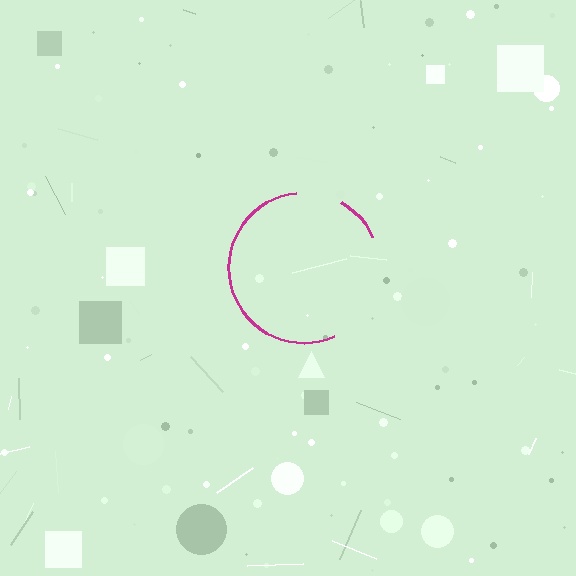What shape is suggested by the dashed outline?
The dashed outline suggests a circle.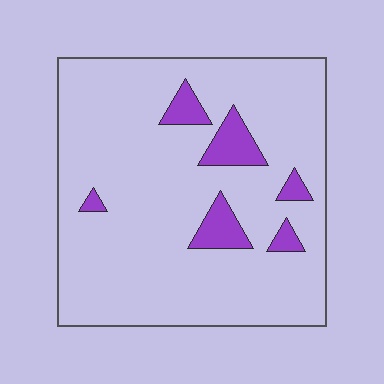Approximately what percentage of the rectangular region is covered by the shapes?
Approximately 10%.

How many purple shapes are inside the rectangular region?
6.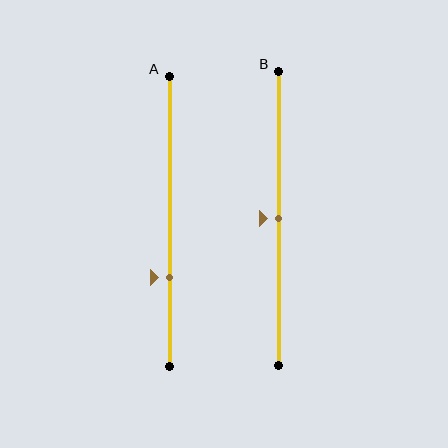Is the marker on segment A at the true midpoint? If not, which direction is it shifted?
No, the marker on segment A is shifted downward by about 19% of the segment length.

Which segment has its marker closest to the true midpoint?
Segment B has its marker closest to the true midpoint.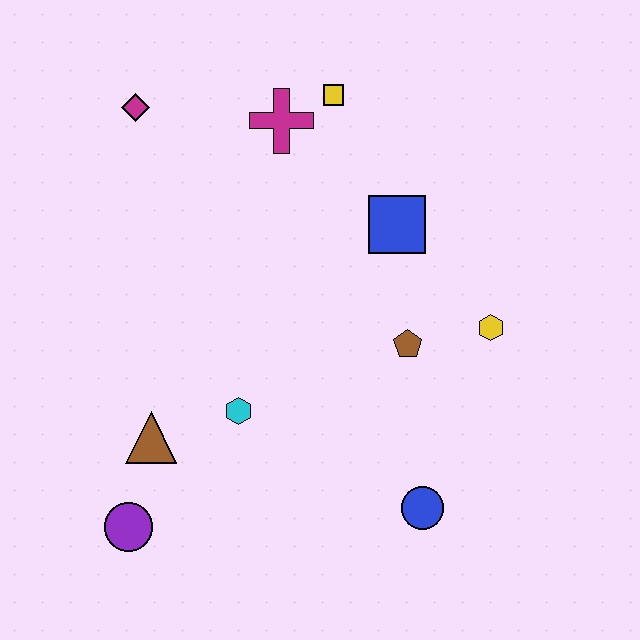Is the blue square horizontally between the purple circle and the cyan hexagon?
No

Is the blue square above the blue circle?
Yes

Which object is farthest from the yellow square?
The purple circle is farthest from the yellow square.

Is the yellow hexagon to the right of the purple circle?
Yes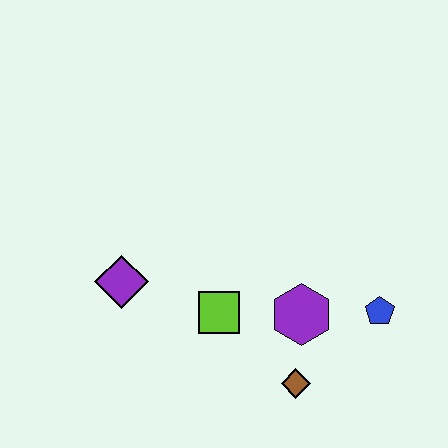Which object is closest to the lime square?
The purple hexagon is closest to the lime square.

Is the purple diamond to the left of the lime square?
Yes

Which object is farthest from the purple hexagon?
The purple diamond is farthest from the purple hexagon.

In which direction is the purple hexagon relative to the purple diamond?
The purple hexagon is to the right of the purple diamond.